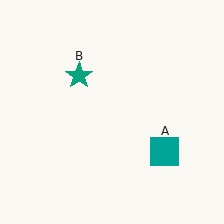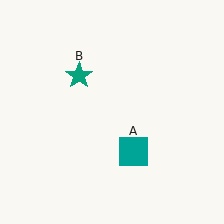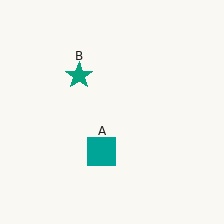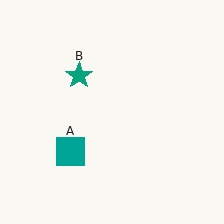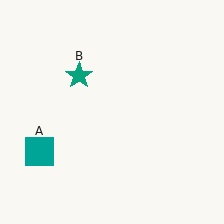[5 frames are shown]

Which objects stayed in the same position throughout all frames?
Teal star (object B) remained stationary.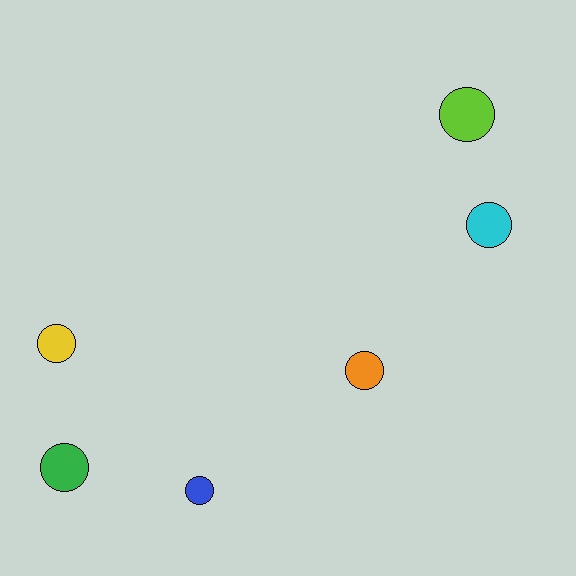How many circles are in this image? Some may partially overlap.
There are 6 circles.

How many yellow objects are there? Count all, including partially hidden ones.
There is 1 yellow object.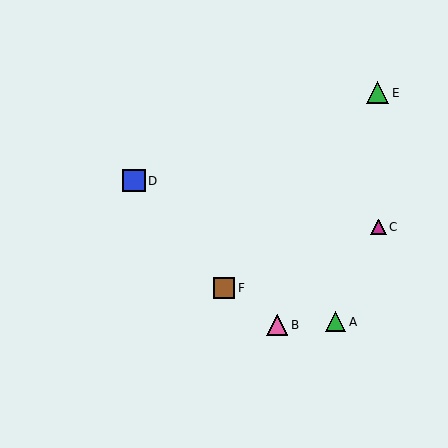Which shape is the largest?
The green triangle (labeled E) is the largest.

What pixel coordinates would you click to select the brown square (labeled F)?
Click at (224, 288) to select the brown square F.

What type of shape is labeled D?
Shape D is a blue square.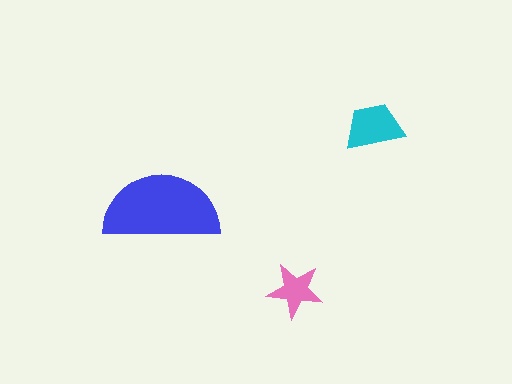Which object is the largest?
The blue semicircle.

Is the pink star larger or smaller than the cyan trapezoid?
Smaller.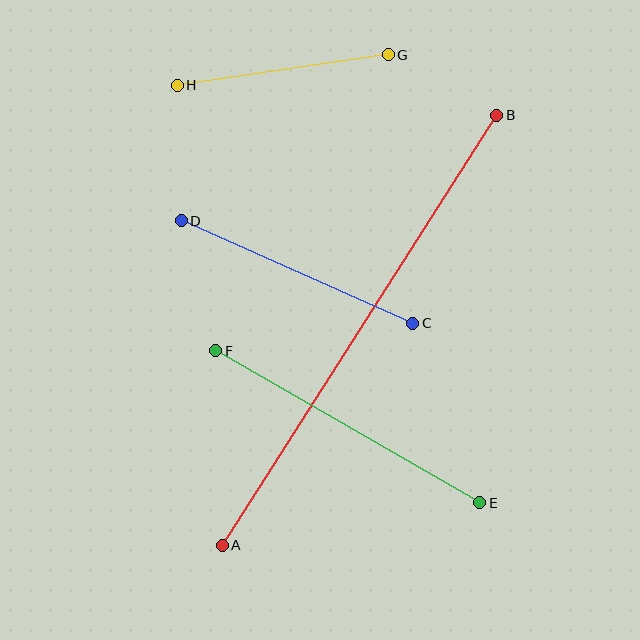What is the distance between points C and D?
The distance is approximately 253 pixels.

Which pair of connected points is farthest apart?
Points A and B are farthest apart.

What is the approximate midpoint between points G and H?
The midpoint is at approximately (283, 70) pixels.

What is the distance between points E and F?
The distance is approximately 305 pixels.